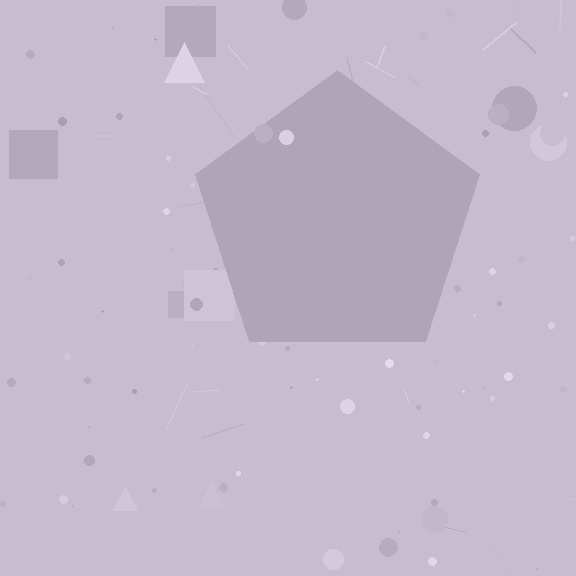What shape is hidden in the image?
A pentagon is hidden in the image.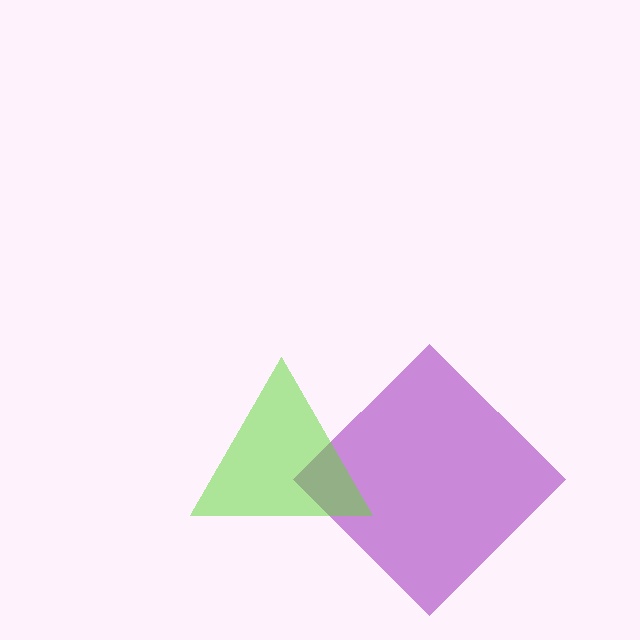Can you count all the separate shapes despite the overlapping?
Yes, there are 2 separate shapes.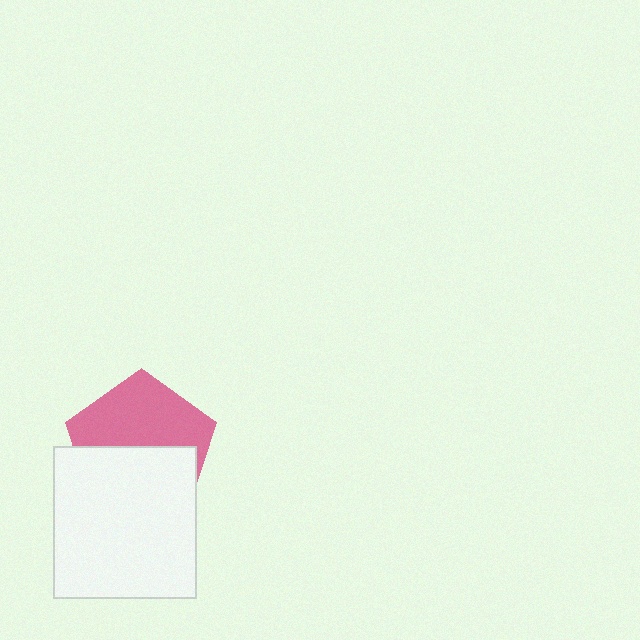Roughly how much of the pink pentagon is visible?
About half of it is visible (roughly 51%).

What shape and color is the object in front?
The object in front is a white rectangle.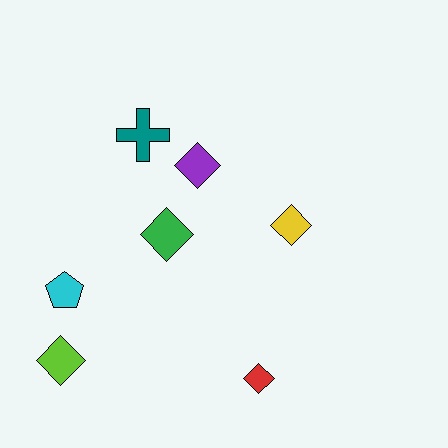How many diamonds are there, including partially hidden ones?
There are 5 diamonds.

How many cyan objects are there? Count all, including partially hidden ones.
There is 1 cyan object.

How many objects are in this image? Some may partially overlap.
There are 7 objects.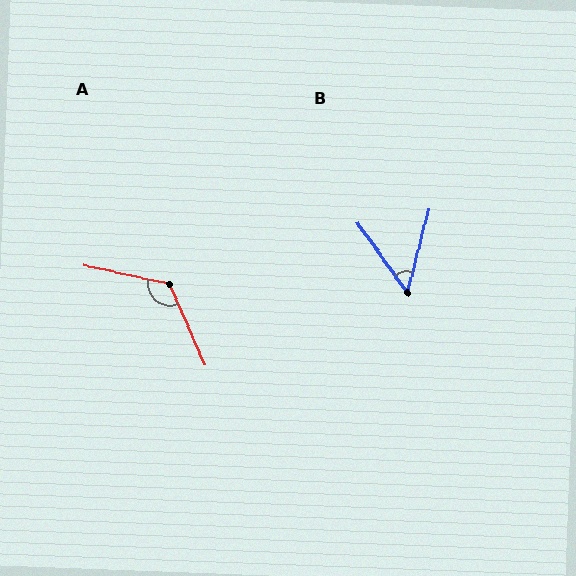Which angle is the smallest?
B, at approximately 50 degrees.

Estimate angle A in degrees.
Approximately 126 degrees.